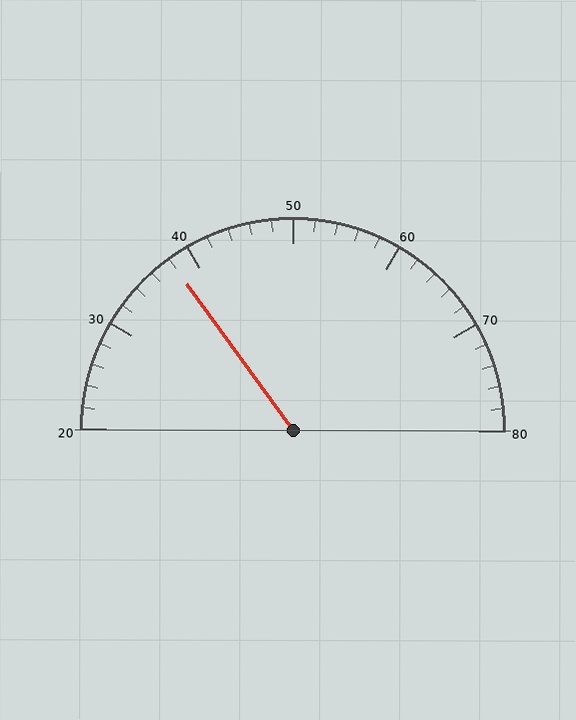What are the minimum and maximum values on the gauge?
The gauge ranges from 20 to 80.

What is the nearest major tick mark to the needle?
The nearest major tick mark is 40.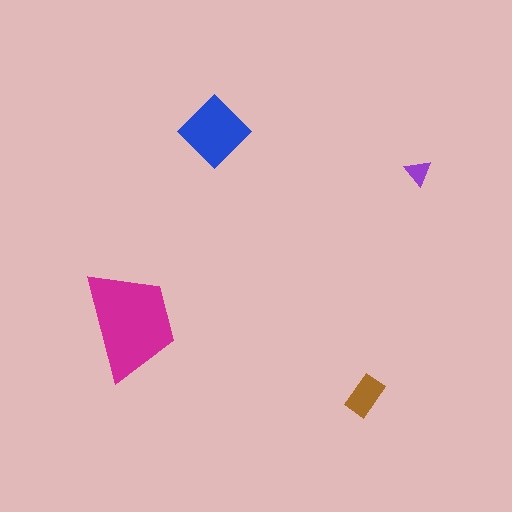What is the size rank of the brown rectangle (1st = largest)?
3rd.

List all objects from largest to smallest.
The magenta trapezoid, the blue diamond, the brown rectangle, the purple triangle.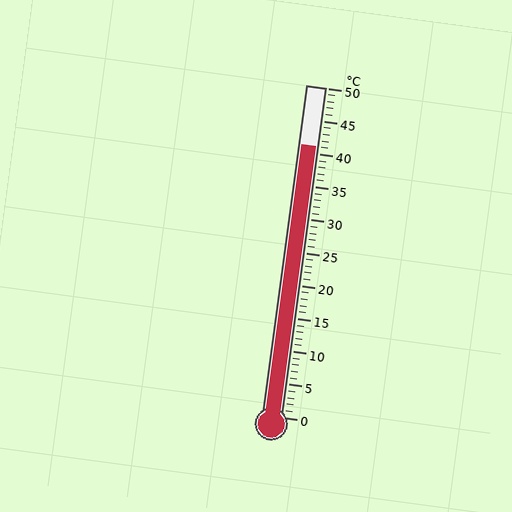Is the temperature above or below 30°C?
The temperature is above 30°C.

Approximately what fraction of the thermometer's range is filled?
The thermometer is filled to approximately 80% of its range.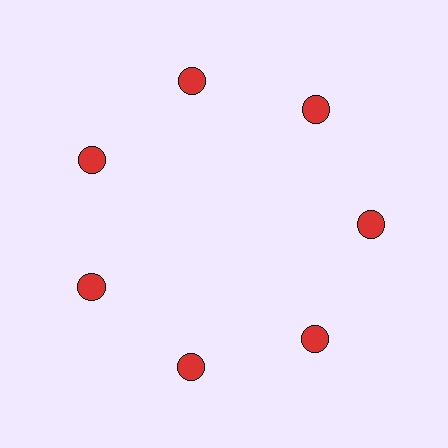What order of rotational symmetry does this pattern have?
This pattern has 7-fold rotational symmetry.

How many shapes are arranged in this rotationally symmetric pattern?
There are 7 shapes, arranged in 7 groups of 1.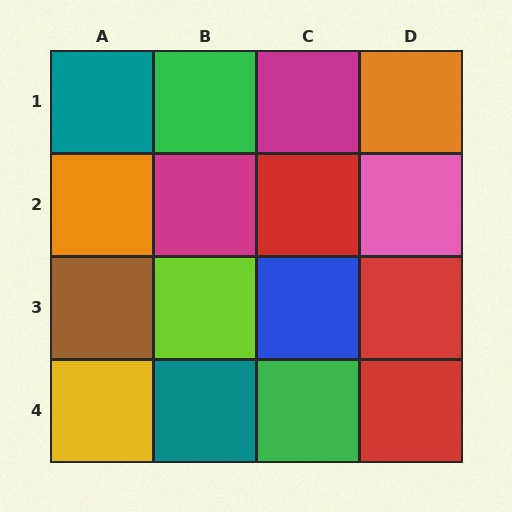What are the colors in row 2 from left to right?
Orange, magenta, red, pink.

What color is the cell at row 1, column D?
Orange.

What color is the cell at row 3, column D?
Red.